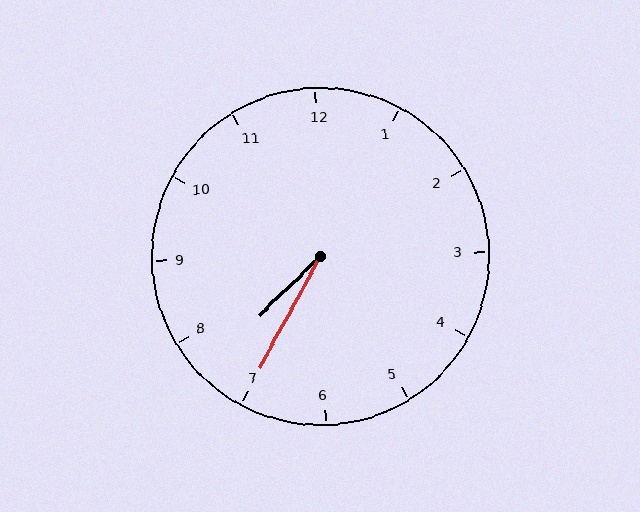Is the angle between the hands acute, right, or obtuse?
It is acute.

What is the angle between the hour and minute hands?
Approximately 18 degrees.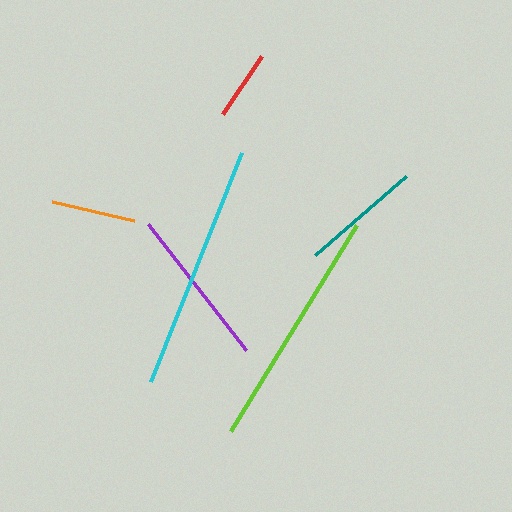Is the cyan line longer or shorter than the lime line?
The cyan line is longer than the lime line.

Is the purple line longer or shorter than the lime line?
The lime line is longer than the purple line.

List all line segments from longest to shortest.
From longest to shortest: cyan, lime, purple, teal, orange, red.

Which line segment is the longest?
The cyan line is the longest at approximately 246 pixels.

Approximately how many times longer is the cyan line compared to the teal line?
The cyan line is approximately 2.0 times the length of the teal line.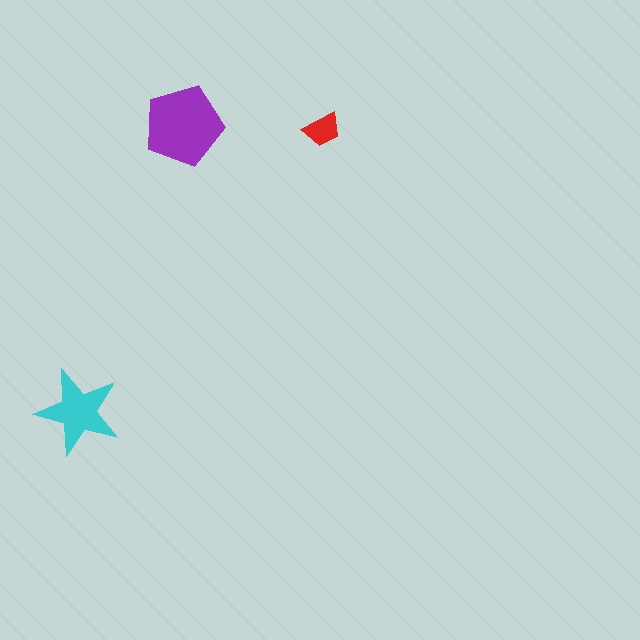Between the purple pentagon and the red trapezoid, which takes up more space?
The purple pentagon.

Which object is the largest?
The purple pentagon.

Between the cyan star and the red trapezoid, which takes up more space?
The cyan star.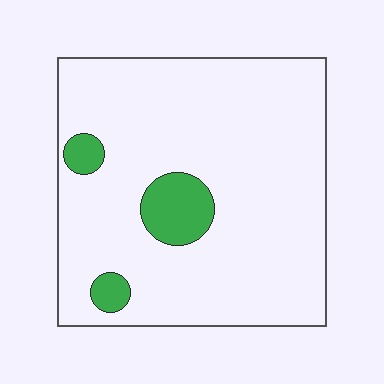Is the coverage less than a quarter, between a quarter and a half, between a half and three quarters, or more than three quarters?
Less than a quarter.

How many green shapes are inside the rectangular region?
3.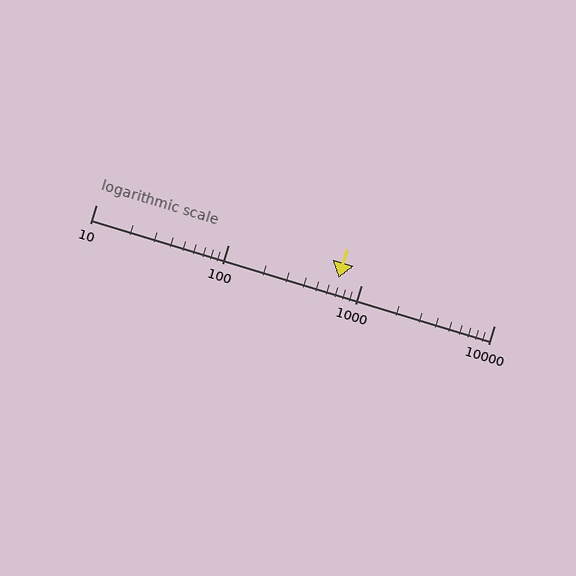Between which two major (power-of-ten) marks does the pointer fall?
The pointer is between 100 and 1000.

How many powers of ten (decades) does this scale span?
The scale spans 3 decades, from 10 to 10000.